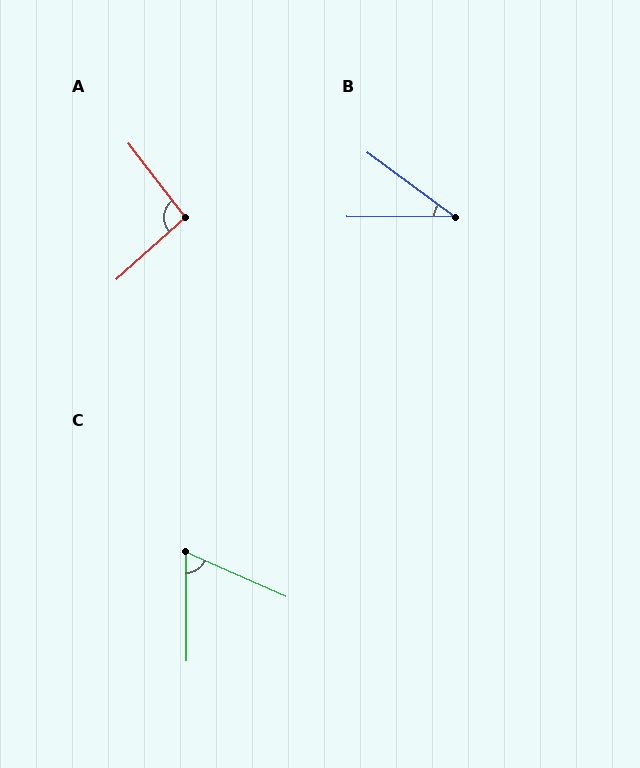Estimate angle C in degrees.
Approximately 66 degrees.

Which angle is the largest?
A, at approximately 95 degrees.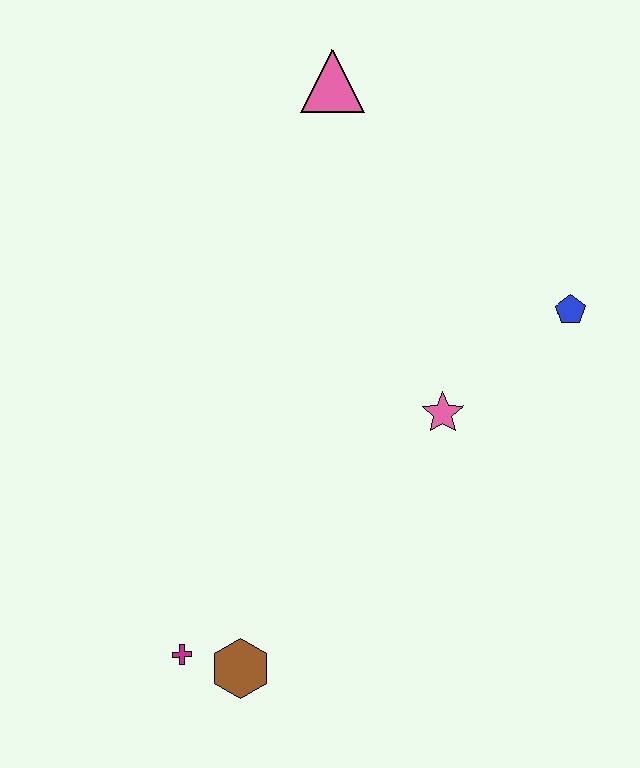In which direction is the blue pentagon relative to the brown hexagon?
The blue pentagon is above the brown hexagon.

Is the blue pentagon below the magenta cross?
No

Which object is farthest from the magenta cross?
The pink triangle is farthest from the magenta cross.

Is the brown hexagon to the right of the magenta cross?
Yes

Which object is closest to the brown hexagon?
The magenta cross is closest to the brown hexagon.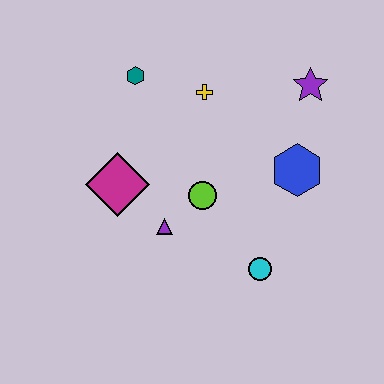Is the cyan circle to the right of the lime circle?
Yes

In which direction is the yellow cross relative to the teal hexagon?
The yellow cross is to the right of the teal hexagon.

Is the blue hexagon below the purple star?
Yes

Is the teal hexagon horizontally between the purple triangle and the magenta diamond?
Yes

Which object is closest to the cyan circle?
The lime circle is closest to the cyan circle.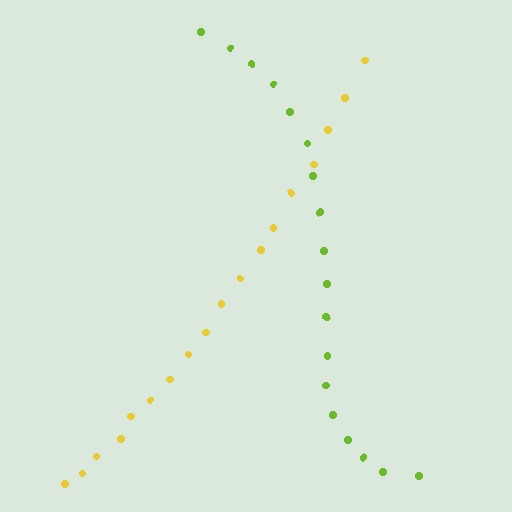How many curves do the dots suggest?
There are 2 distinct paths.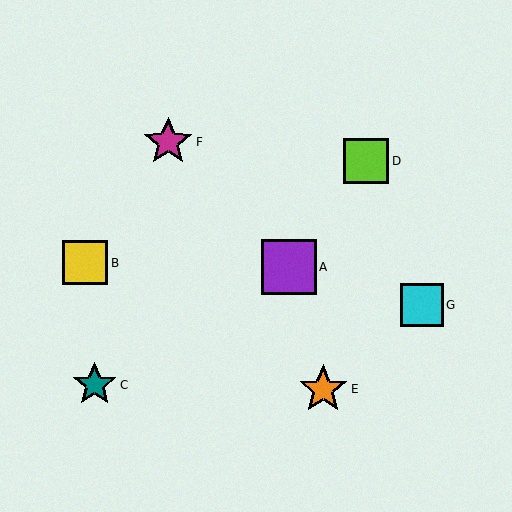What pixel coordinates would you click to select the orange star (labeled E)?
Click at (323, 389) to select the orange star E.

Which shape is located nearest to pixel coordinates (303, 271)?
The purple square (labeled A) at (289, 267) is nearest to that location.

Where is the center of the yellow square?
The center of the yellow square is at (85, 263).